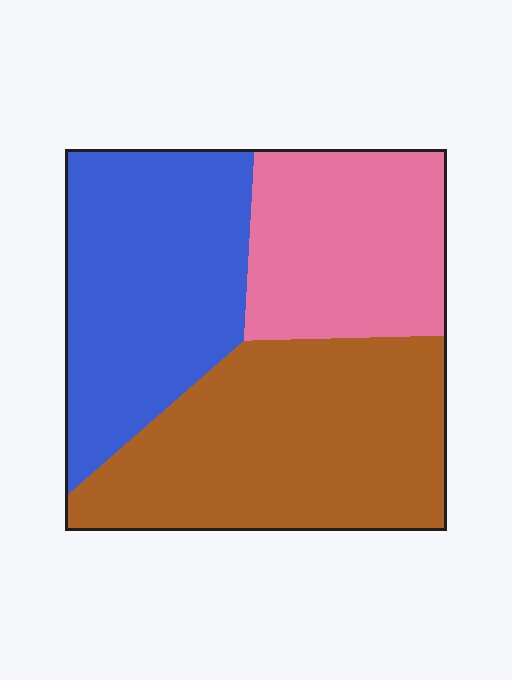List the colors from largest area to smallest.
From largest to smallest: brown, blue, pink.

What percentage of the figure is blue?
Blue covers 34% of the figure.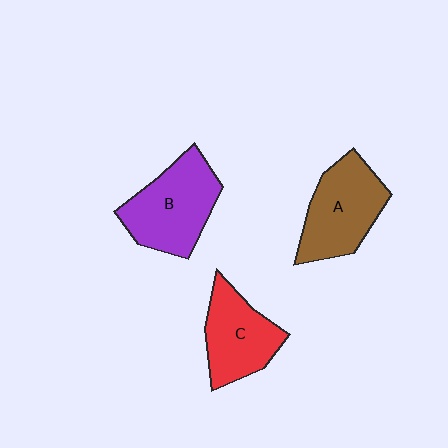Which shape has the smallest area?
Shape C (red).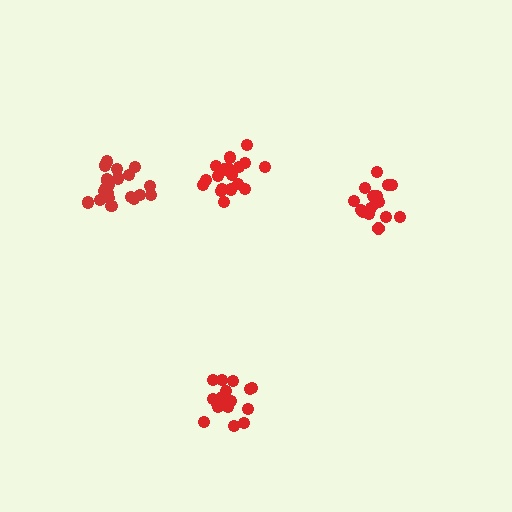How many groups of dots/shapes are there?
There are 4 groups.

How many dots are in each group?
Group 1: 16 dots, Group 2: 20 dots, Group 3: 16 dots, Group 4: 21 dots (73 total).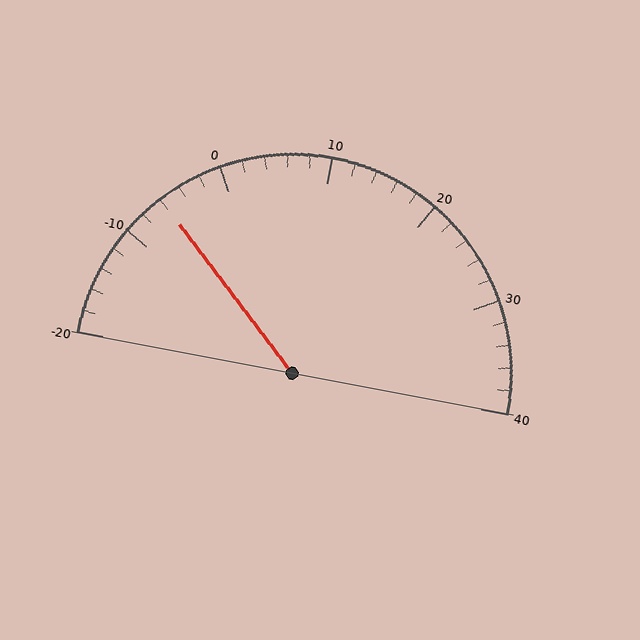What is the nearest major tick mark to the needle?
The nearest major tick mark is -10.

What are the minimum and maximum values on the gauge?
The gauge ranges from -20 to 40.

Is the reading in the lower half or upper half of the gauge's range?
The reading is in the lower half of the range (-20 to 40).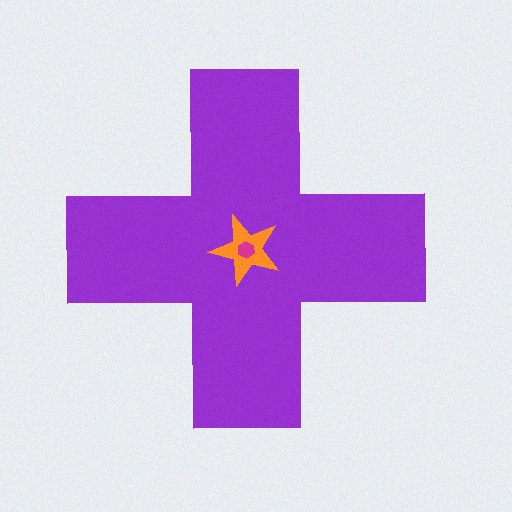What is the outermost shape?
The purple cross.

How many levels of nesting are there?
3.